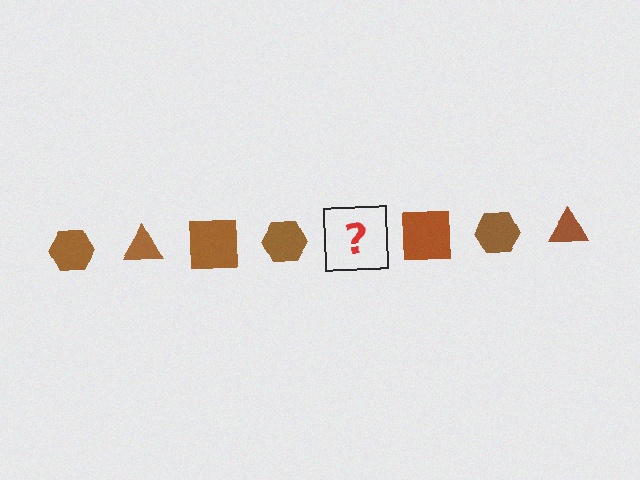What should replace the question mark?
The question mark should be replaced with a brown triangle.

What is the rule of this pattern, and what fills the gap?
The rule is that the pattern cycles through hexagon, triangle, square shapes in brown. The gap should be filled with a brown triangle.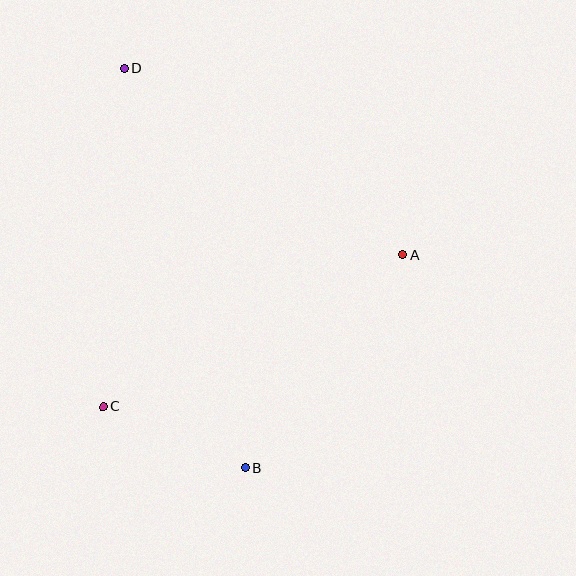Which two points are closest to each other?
Points B and C are closest to each other.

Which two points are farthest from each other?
Points B and D are farthest from each other.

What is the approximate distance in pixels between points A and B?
The distance between A and B is approximately 265 pixels.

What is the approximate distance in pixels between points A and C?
The distance between A and C is approximately 336 pixels.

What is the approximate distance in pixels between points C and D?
The distance between C and D is approximately 339 pixels.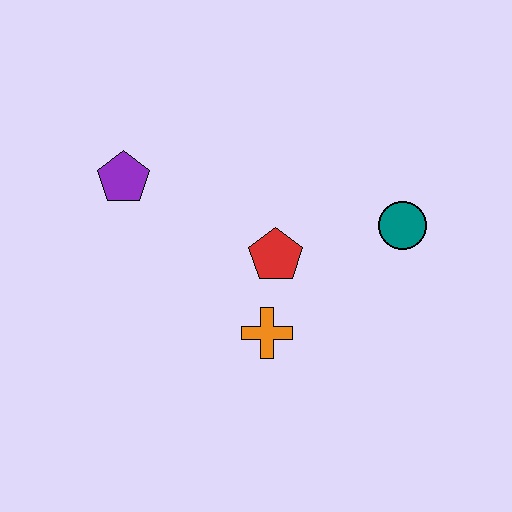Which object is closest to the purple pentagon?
The red pentagon is closest to the purple pentagon.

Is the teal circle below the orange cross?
No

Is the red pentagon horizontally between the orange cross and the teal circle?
Yes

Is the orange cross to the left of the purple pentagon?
No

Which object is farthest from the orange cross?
The purple pentagon is farthest from the orange cross.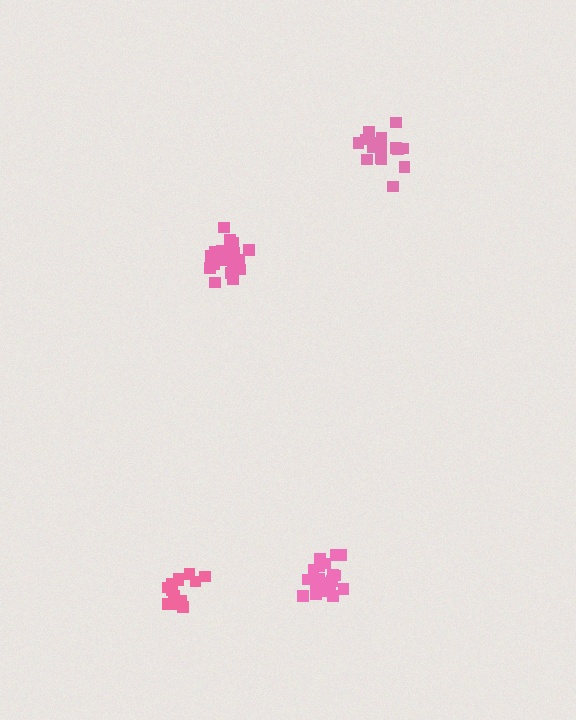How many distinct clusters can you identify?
There are 4 distinct clusters.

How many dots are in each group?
Group 1: 21 dots, Group 2: 16 dots, Group 3: 21 dots, Group 4: 16 dots (74 total).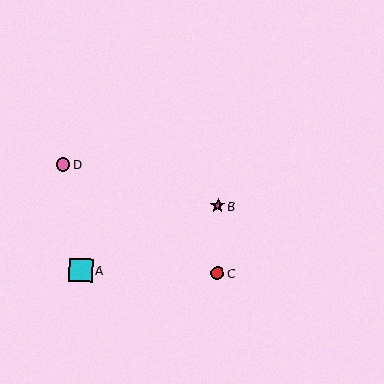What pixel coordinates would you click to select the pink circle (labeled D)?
Click at (63, 164) to select the pink circle D.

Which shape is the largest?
The cyan square (labeled A) is the largest.